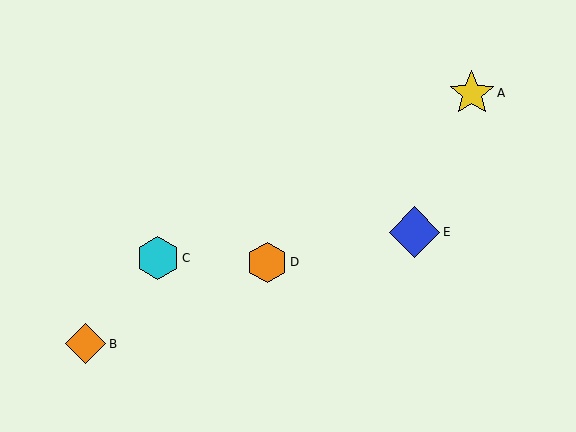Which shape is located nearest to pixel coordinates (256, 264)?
The orange hexagon (labeled D) at (267, 262) is nearest to that location.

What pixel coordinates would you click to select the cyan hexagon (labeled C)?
Click at (158, 258) to select the cyan hexagon C.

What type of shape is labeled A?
Shape A is a yellow star.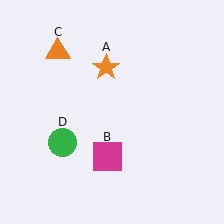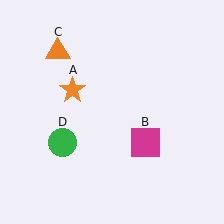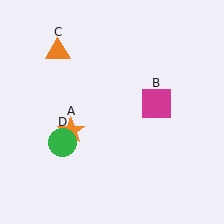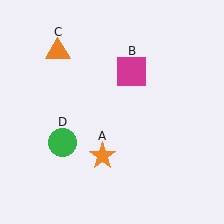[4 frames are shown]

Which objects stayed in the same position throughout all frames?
Orange triangle (object C) and green circle (object D) remained stationary.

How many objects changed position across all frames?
2 objects changed position: orange star (object A), magenta square (object B).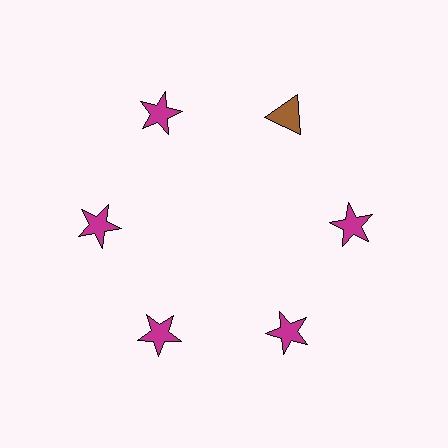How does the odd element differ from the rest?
It differs in both color (brown instead of magenta) and shape (triangle instead of star).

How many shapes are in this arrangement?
There are 6 shapes arranged in a ring pattern.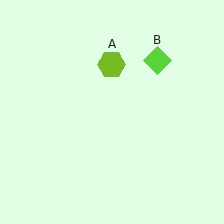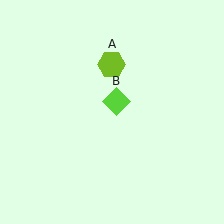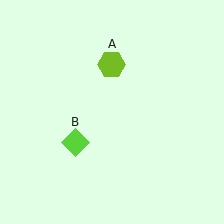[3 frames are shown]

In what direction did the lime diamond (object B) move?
The lime diamond (object B) moved down and to the left.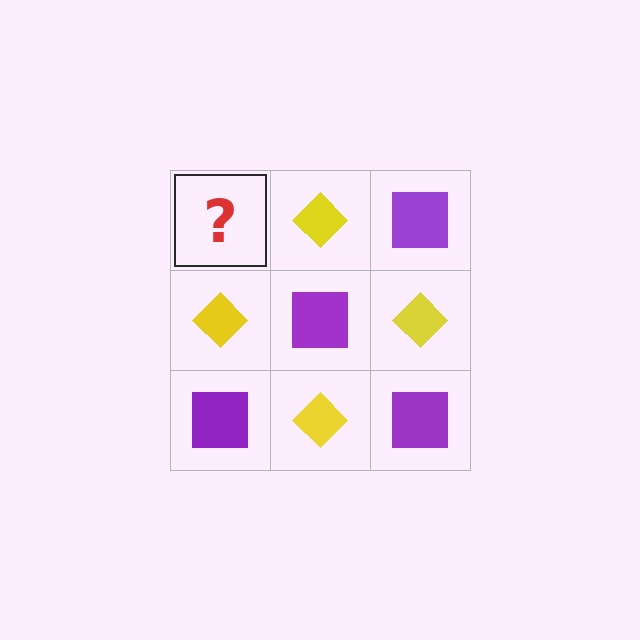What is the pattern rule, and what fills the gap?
The rule is that it alternates purple square and yellow diamond in a checkerboard pattern. The gap should be filled with a purple square.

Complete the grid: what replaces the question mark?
The question mark should be replaced with a purple square.